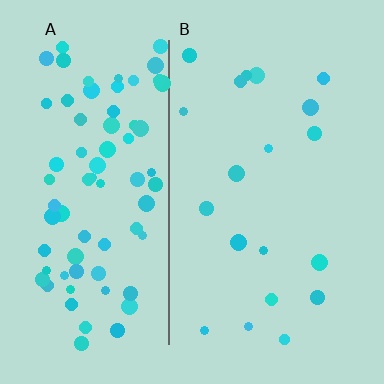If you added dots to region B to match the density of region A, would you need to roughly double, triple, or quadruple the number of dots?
Approximately quadruple.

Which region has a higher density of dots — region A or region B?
A (the left).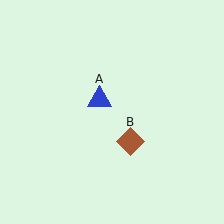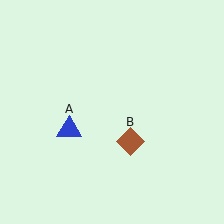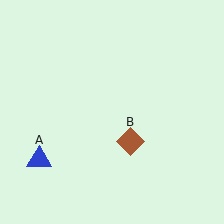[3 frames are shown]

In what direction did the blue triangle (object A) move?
The blue triangle (object A) moved down and to the left.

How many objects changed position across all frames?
1 object changed position: blue triangle (object A).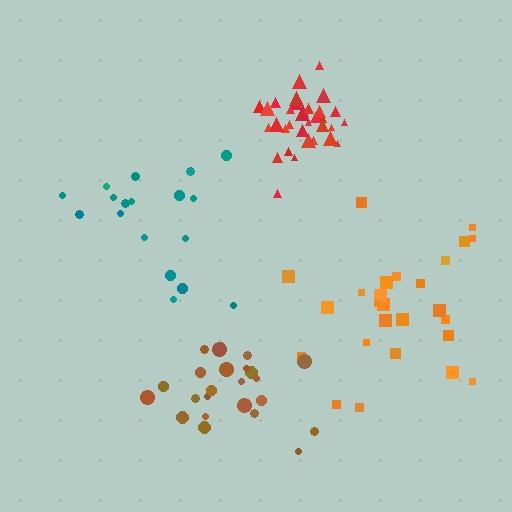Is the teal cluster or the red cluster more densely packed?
Red.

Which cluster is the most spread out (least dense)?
Teal.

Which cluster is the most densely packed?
Red.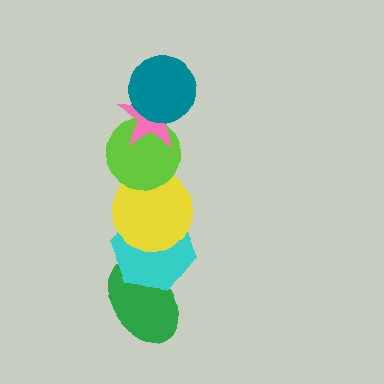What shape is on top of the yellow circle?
The lime circle is on top of the yellow circle.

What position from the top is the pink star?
The pink star is 2nd from the top.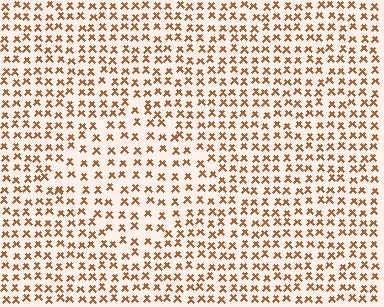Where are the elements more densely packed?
The elements are more densely packed outside the diamond boundary.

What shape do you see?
I see a diamond.